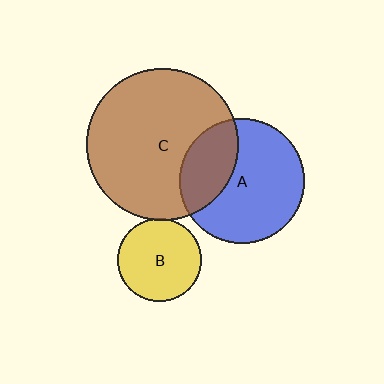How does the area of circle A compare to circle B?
Approximately 2.2 times.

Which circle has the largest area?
Circle C (brown).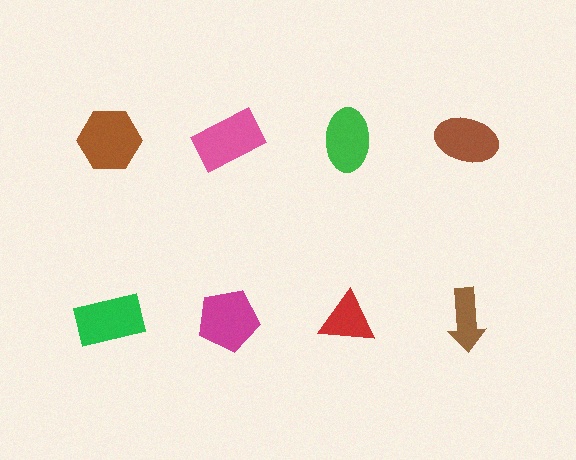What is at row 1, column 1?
A brown hexagon.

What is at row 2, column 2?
A magenta pentagon.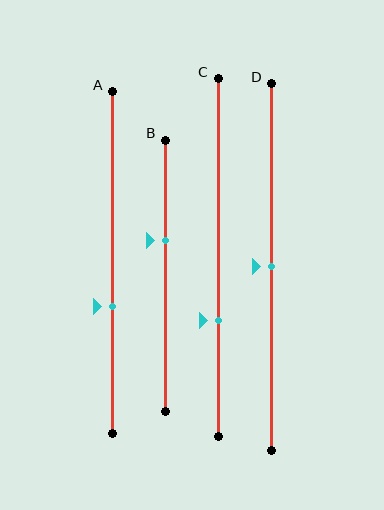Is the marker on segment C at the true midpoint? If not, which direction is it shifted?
No, the marker on segment C is shifted downward by about 18% of the segment length.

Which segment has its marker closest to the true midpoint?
Segment D has its marker closest to the true midpoint.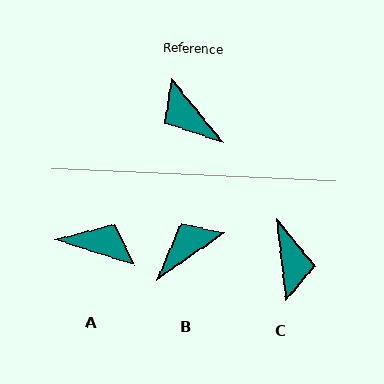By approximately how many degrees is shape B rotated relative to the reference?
Approximately 94 degrees clockwise.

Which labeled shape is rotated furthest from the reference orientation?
C, about 148 degrees away.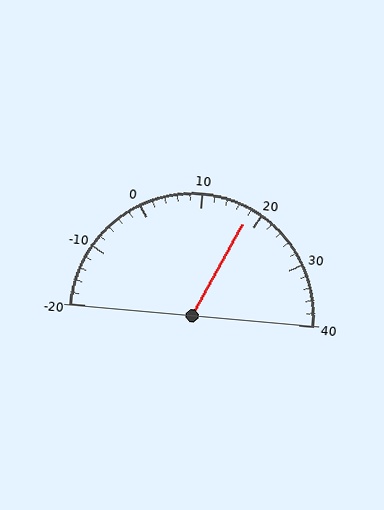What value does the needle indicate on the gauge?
The needle indicates approximately 18.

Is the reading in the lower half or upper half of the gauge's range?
The reading is in the upper half of the range (-20 to 40).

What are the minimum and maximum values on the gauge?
The gauge ranges from -20 to 40.